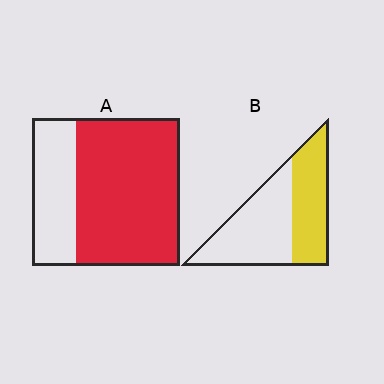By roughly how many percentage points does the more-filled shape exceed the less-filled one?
By roughly 25 percentage points (A over B).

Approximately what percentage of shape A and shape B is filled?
A is approximately 70% and B is approximately 45%.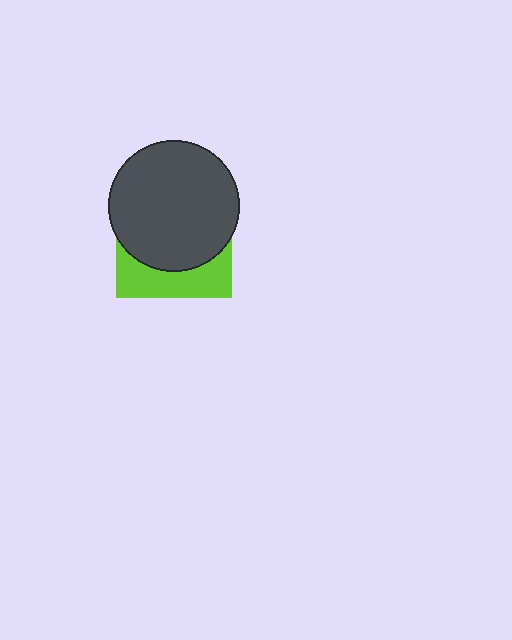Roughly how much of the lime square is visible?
A small part of it is visible (roughly 31%).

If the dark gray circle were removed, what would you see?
You would see the complete lime square.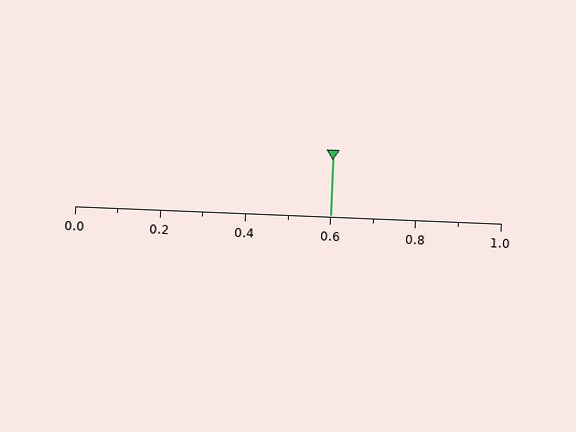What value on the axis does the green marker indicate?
The marker indicates approximately 0.6.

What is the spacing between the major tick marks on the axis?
The major ticks are spaced 0.2 apart.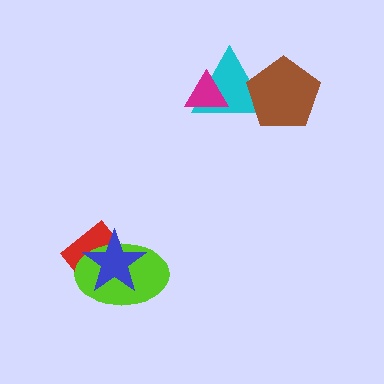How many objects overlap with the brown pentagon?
1 object overlaps with the brown pentagon.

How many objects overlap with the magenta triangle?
1 object overlaps with the magenta triangle.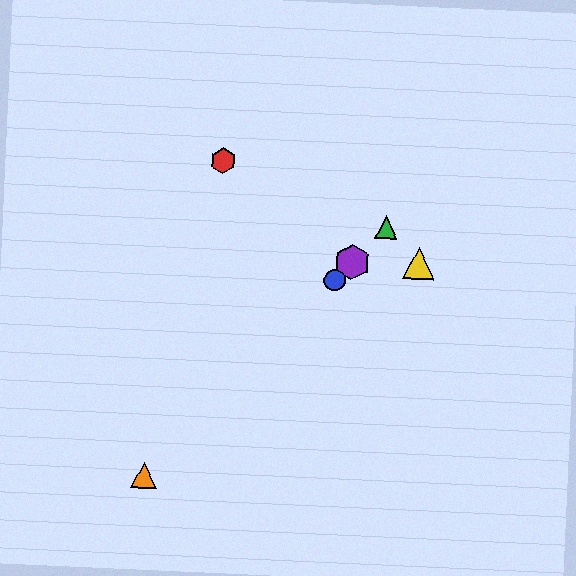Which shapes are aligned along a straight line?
The blue circle, the green triangle, the purple hexagon, the orange triangle are aligned along a straight line.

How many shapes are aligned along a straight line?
4 shapes (the blue circle, the green triangle, the purple hexagon, the orange triangle) are aligned along a straight line.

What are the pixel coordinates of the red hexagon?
The red hexagon is at (223, 161).